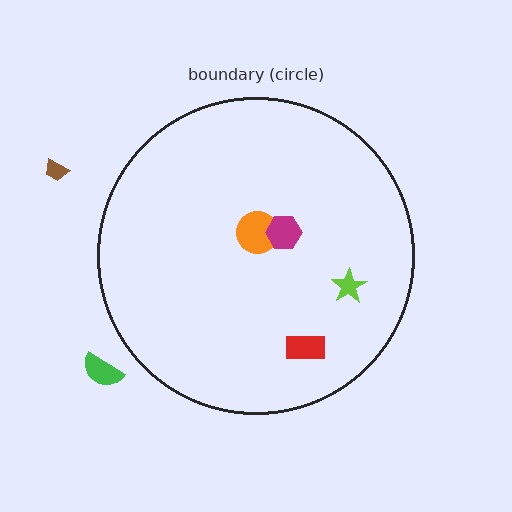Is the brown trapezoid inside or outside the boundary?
Outside.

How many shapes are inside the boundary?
4 inside, 2 outside.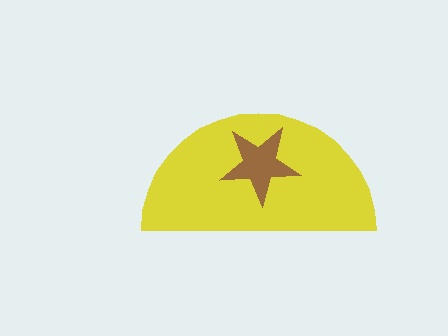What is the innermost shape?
The brown star.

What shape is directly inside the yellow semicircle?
The brown star.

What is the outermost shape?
The yellow semicircle.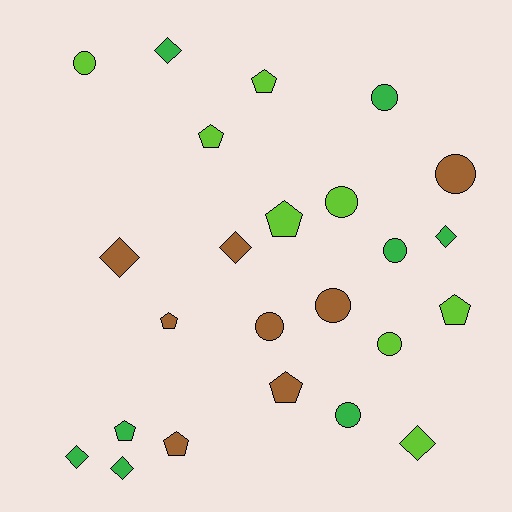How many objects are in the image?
There are 24 objects.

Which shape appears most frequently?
Circle, with 9 objects.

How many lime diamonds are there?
There is 1 lime diamond.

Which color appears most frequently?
Green, with 8 objects.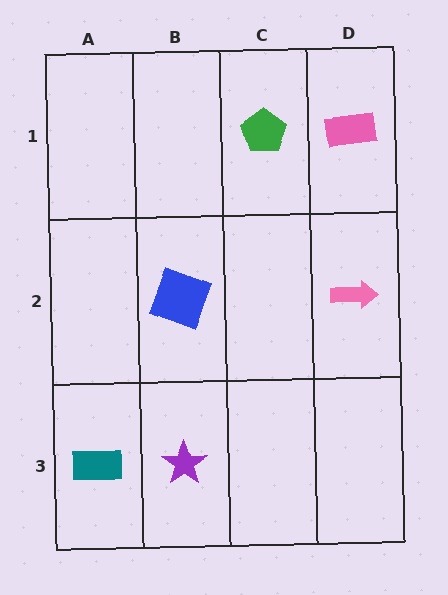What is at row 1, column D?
A pink rectangle.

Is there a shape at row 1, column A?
No, that cell is empty.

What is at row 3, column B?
A purple star.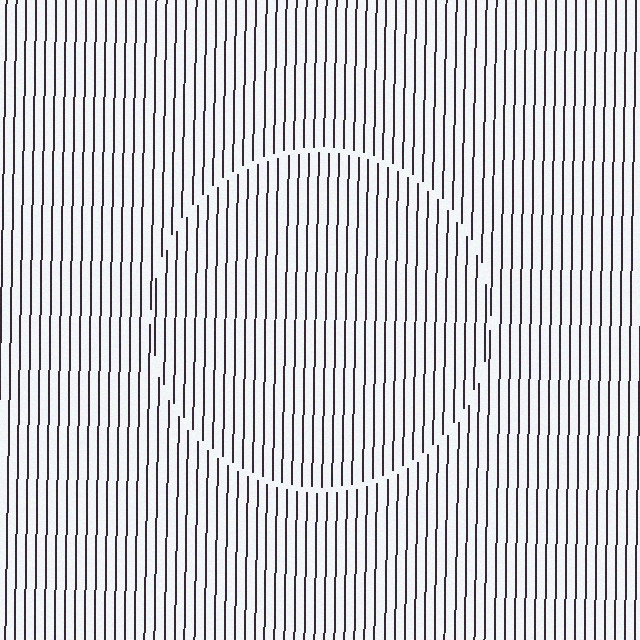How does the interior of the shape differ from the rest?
The interior of the shape contains the same grating, shifted by half a period — the contour is defined by the phase discontinuity where line-ends from the inner and outer gratings abut.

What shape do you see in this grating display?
An illusory circle. The interior of the shape contains the same grating, shifted by half a period — the contour is defined by the phase discontinuity where line-ends from the inner and outer gratings abut.